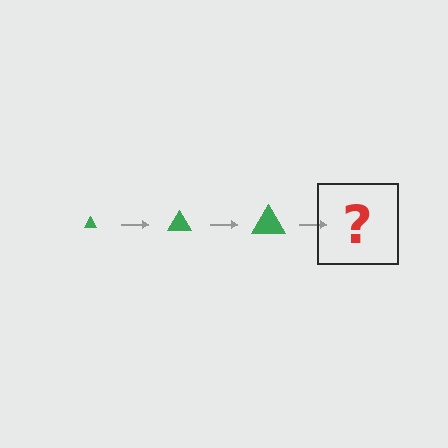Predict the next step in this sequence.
The next step is a green triangle, larger than the previous one.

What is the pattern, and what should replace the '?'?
The pattern is that the triangle gets progressively larger each step. The '?' should be a green triangle, larger than the previous one.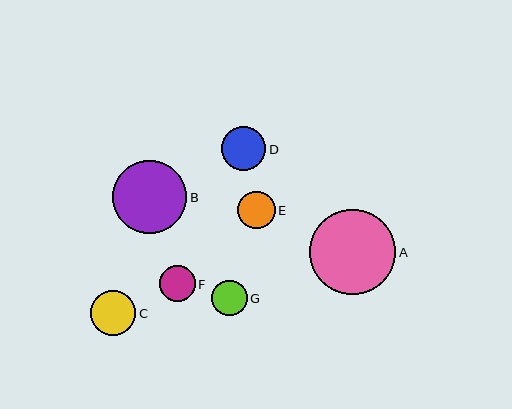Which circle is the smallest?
Circle F is the smallest with a size of approximately 36 pixels.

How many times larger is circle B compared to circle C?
Circle B is approximately 1.6 times the size of circle C.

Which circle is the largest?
Circle A is the largest with a size of approximately 86 pixels.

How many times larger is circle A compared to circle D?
Circle A is approximately 1.9 times the size of circle D.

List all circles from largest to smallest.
From largest to smallest: A, B, C, D, E, G, F.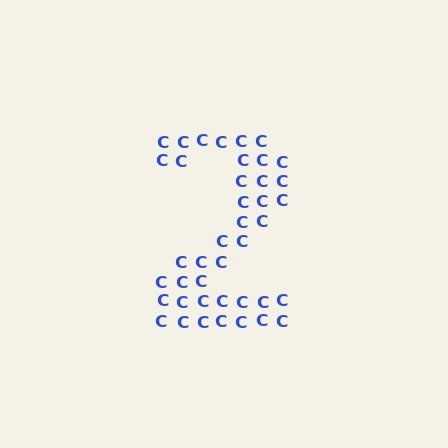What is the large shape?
The large shape is the digit 2.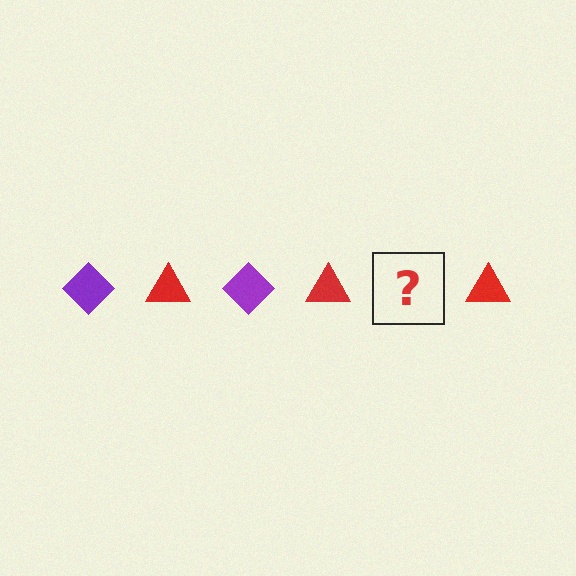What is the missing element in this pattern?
The missing element is a purple diamond.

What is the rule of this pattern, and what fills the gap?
The rule is that the pattern alternates between purple diamond and red triangle. The gap should be filled with a purple diamond.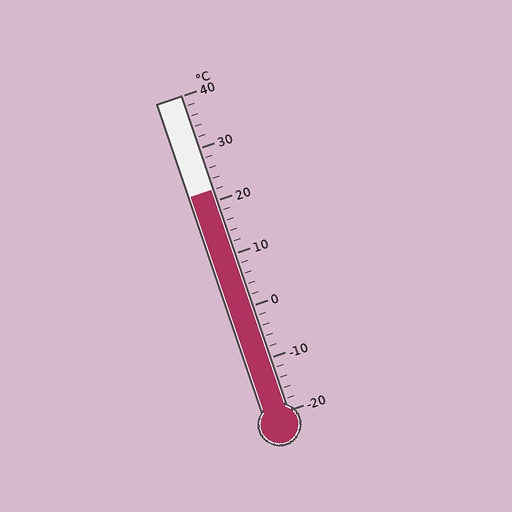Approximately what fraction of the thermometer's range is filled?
The thermometer is filled to approximately 70% of its range.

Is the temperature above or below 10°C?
The temperature is above 10°C.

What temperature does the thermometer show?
The thermometer shows approximately 22°C.